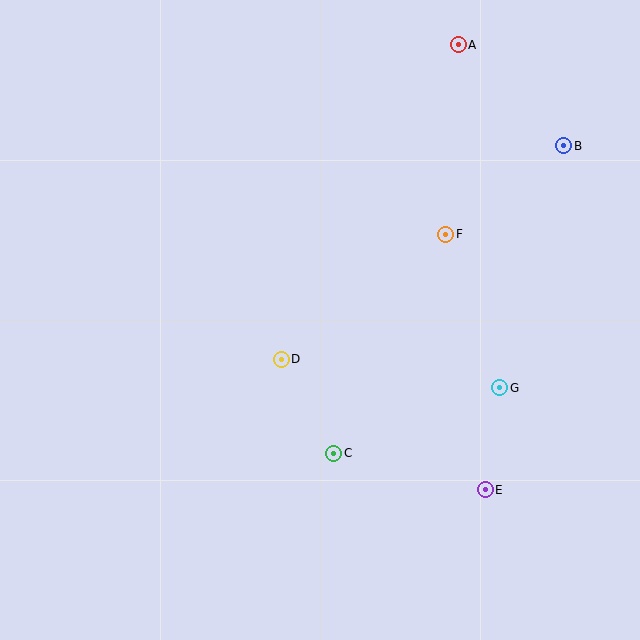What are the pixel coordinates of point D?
Point D is at (281, 359).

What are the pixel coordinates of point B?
Point B is at (564, 146).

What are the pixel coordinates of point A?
Point A is at (458, 45).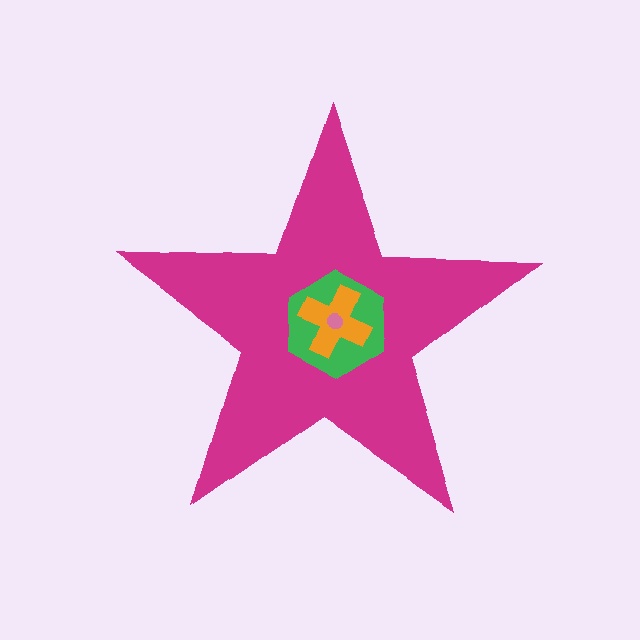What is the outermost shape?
The magenta star.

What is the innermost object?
The pink circle.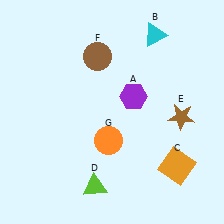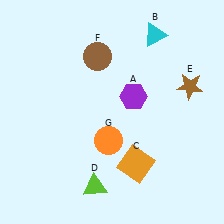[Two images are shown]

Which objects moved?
The objects that moved are: the orange square (C), the brown star (E).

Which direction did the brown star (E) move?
The brown star (E) moved up.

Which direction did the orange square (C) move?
The orange square (C) moved left.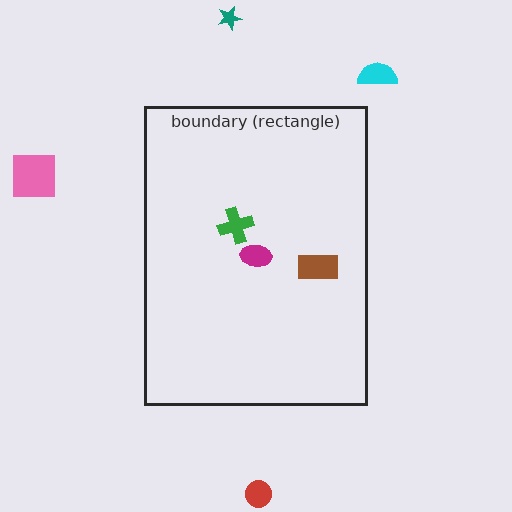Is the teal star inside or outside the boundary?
Outside.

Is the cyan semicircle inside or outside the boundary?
Outside.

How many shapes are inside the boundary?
3 inside, 4 outside.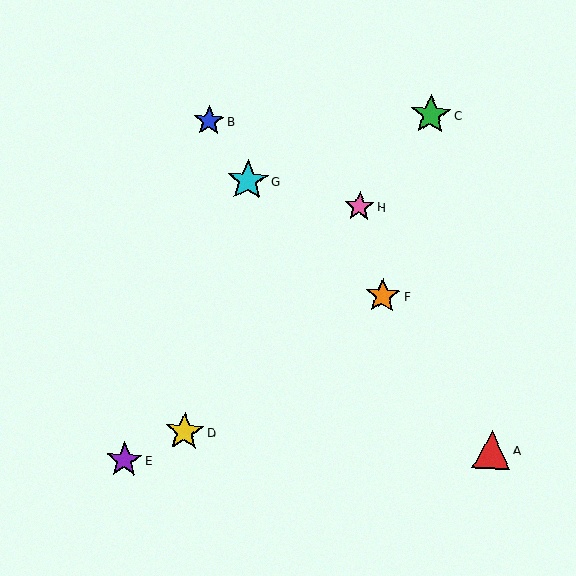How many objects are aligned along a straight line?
3 objects (C, D, H) are aligned along a straight line.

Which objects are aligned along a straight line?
Objects C, D, H are aligned along a straight line.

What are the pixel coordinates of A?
Object A is at (492, 450).